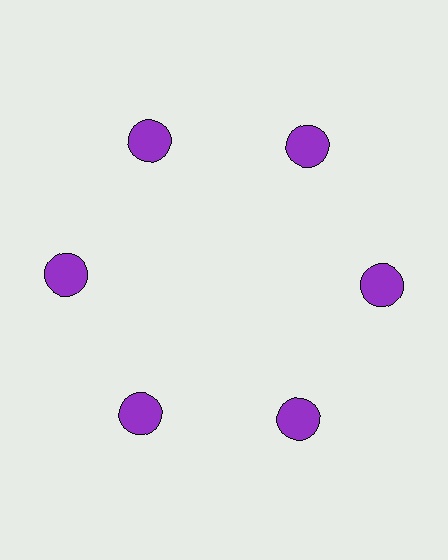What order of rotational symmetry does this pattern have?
This pattern has 6-fold rotational symmetry.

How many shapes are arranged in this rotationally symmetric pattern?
There are 6 shapes, arranged in 6 groups of 1.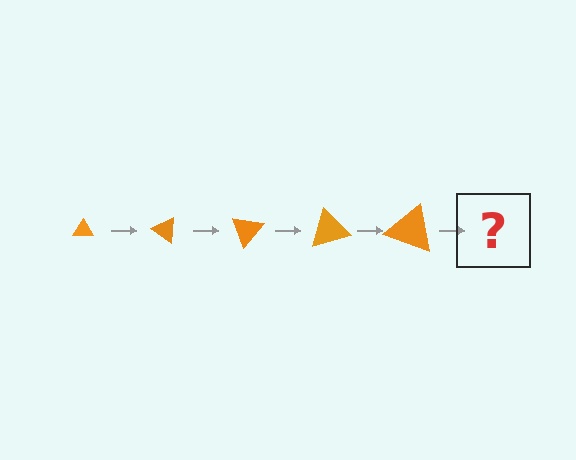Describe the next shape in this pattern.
It should be a triangle, larger than the previous one and rotated 175 degrees from the start.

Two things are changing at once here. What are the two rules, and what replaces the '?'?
The two rules are that the triangle grows larger each step and it rotates 35 degrees each step. The '?' should be a triangle, larger than the previous one and rotated 175 degrees from the start.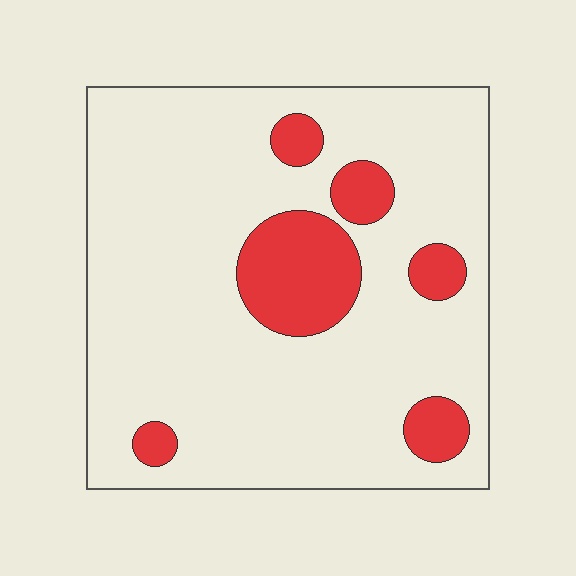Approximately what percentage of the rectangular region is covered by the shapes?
Approximately 15%.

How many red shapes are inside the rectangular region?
6.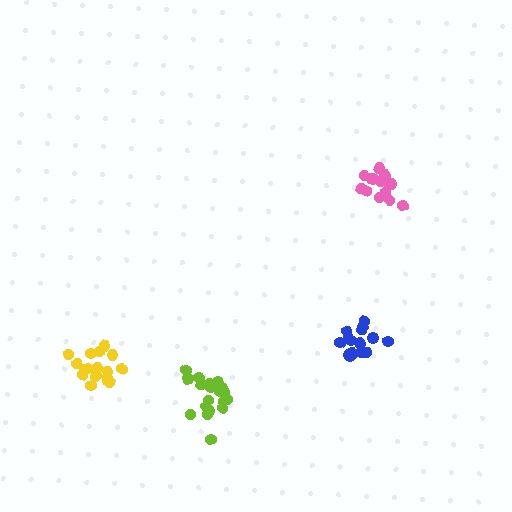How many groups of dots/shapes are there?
There are 4 groups.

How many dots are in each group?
Group 1: 20 dots, Group 2: 15 dots, Group 3: 18 dots, Group 4: 17 dots (70 total).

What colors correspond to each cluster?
The clusters are colored: lime, pink, yellow, blue.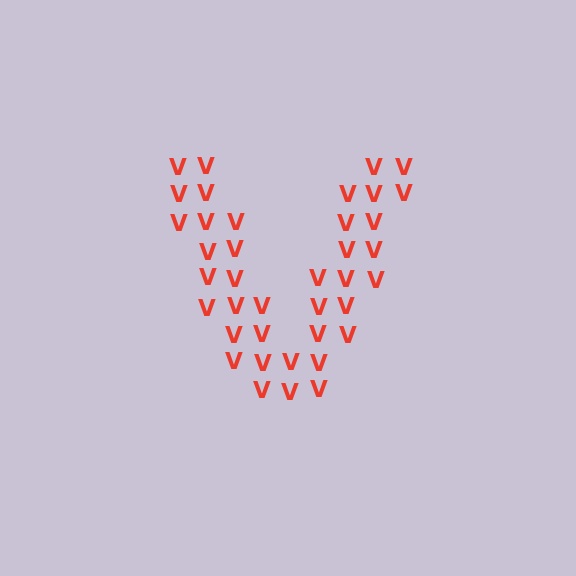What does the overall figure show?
The overall figure shows the letter V.